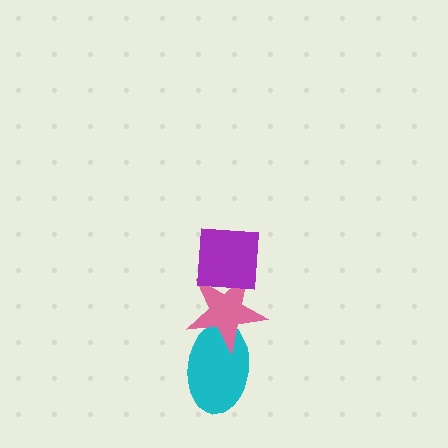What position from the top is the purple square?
The purple square is 1st from the top.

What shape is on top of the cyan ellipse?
The pink star is on top of the cyan ellipse.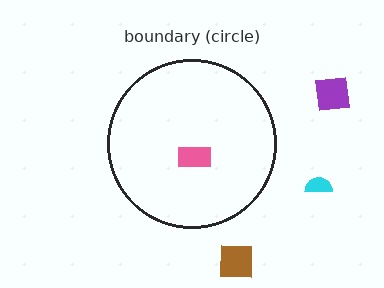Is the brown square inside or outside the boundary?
Outside.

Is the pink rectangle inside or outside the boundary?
Inside.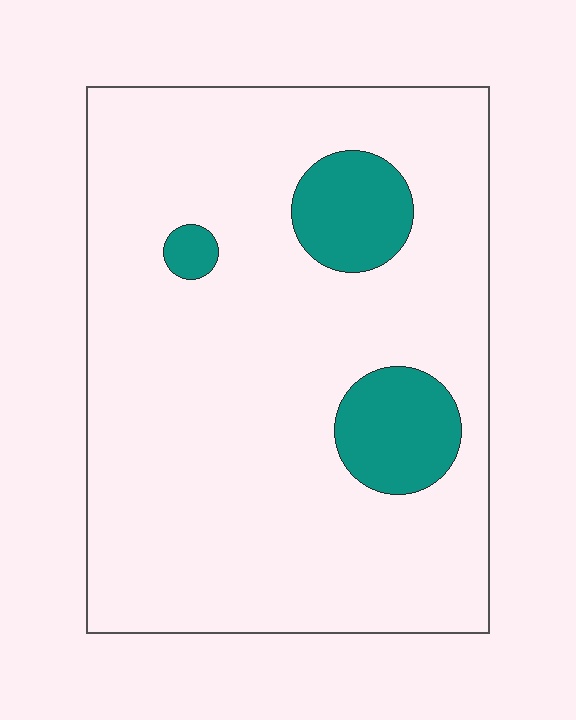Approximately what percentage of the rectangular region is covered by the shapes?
Approximately 10%.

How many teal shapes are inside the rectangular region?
3.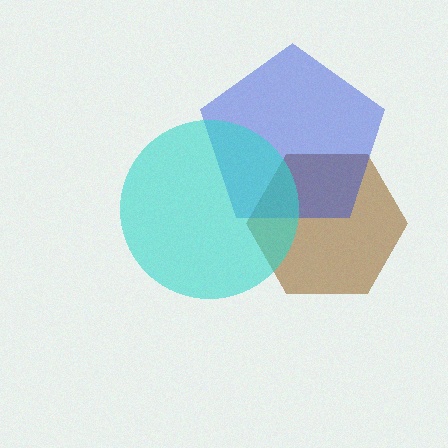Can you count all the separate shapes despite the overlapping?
Yes, there are 3 separate shapes.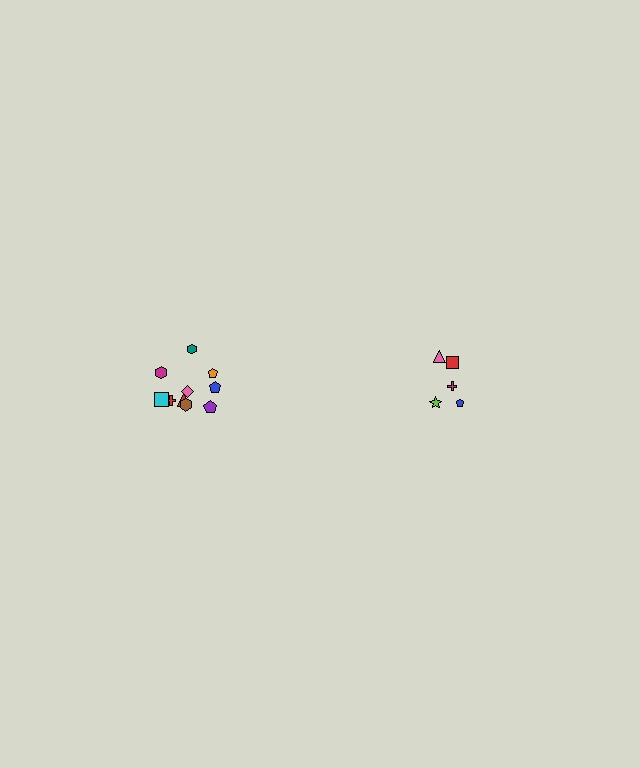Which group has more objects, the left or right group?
The left group.